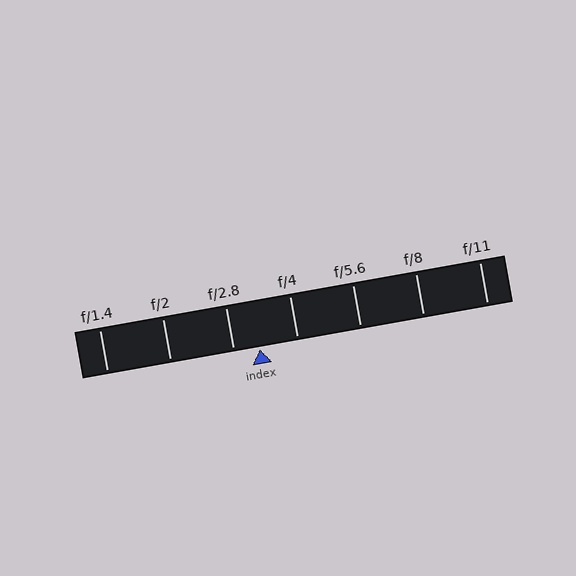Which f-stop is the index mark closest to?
The index mark is closest to f/2.8.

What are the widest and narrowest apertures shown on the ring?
The widest aperture shown is f/1.4 and the narrowest is f/11.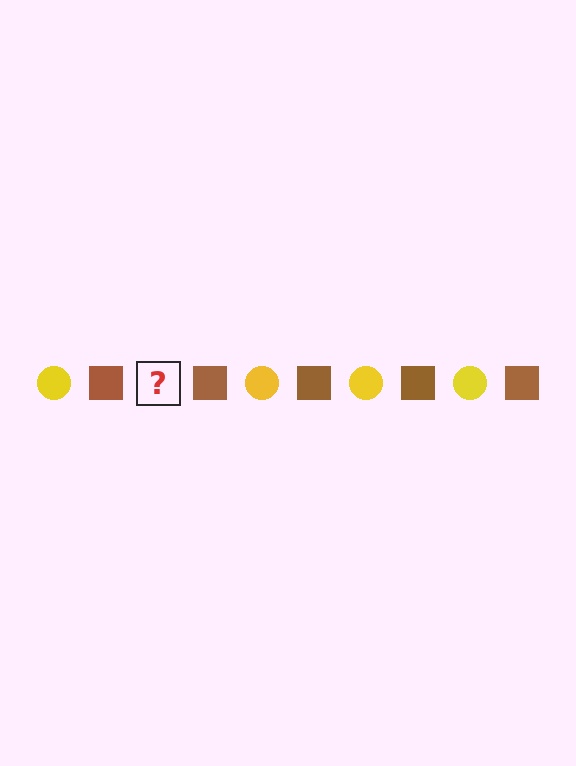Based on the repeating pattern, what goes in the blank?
The blank should be a yellow circle.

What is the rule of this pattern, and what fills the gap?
The rule is that the pattern alternates between yellow circle and brown square. The gap should be filled with a yellow circle.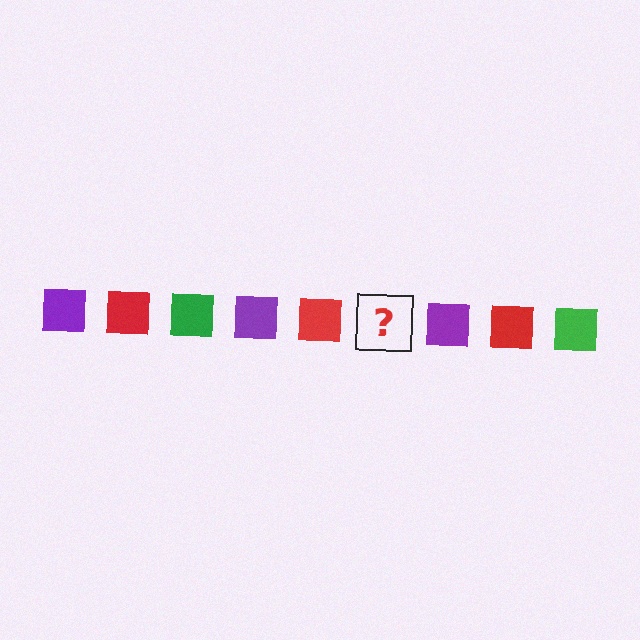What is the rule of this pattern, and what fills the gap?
The rule is that the pattern cycles through purple, red, green squares. The gap should be filled with a green square.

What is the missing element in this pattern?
The missing element is a green square.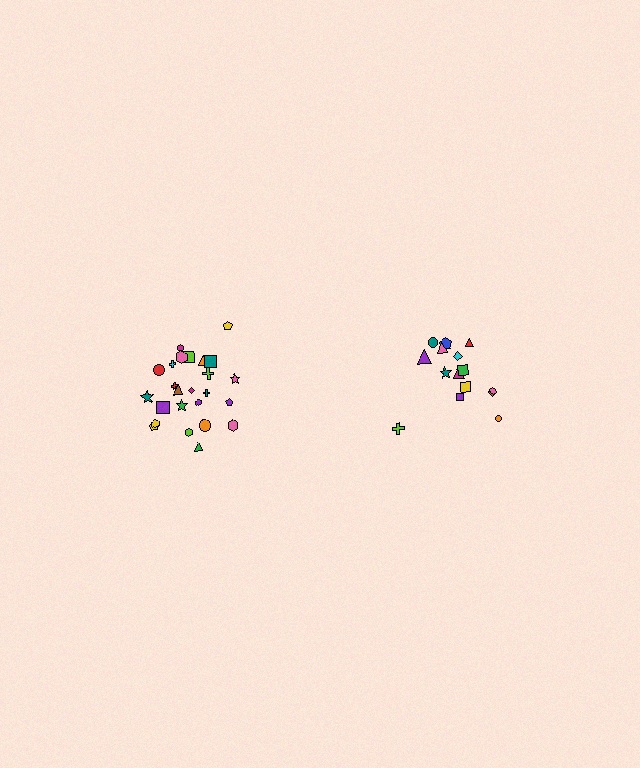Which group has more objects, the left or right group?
The left group.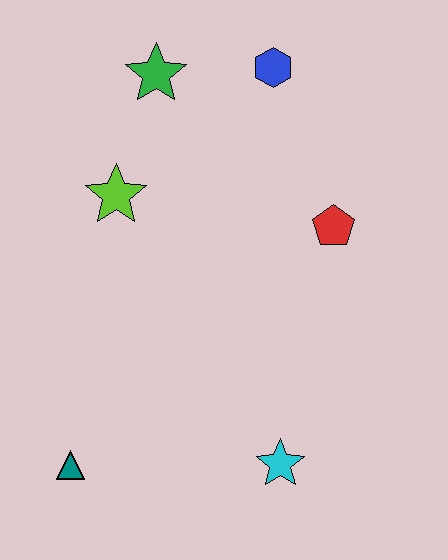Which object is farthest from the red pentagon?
The teal triangle is farthest from the red pentagon.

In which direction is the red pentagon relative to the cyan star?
The red pentagon is above the cyan star.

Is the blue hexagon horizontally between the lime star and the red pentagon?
Yes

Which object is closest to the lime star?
The green star is closest to the lime star.